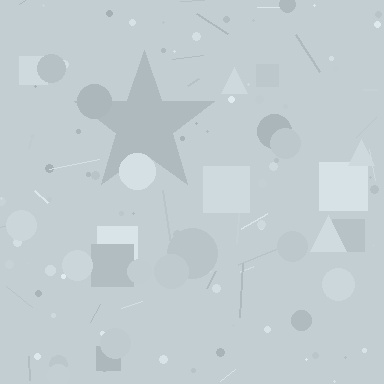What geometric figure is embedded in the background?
A star is embedded in the background.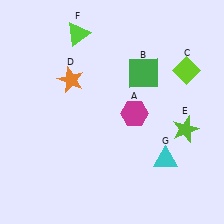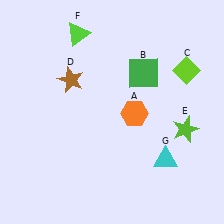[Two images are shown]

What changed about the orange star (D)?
In Image 1, D is orange. In Image 2, it changed to brown.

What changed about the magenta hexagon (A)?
In Image 1, A is magenta. In Image 2, it changed to orange.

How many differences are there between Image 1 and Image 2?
There are 2 differences between the two images.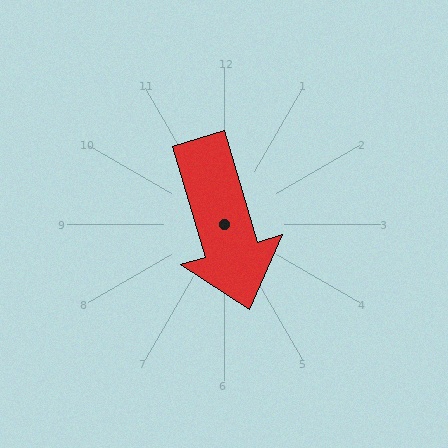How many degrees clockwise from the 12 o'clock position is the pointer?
Approximately 163 degrees.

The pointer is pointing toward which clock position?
Roughly 5 o'clock.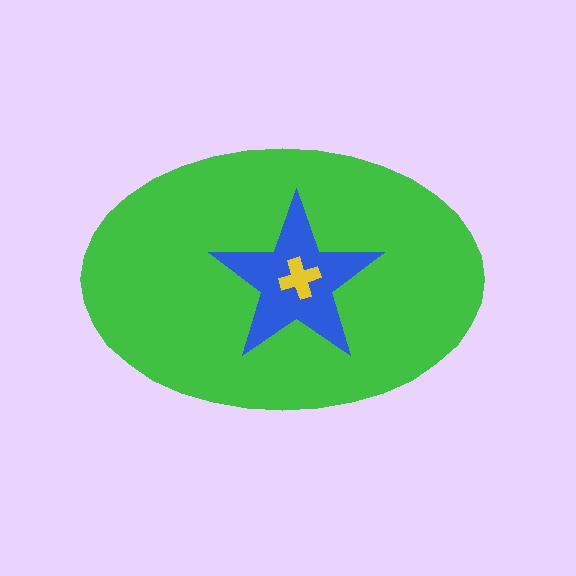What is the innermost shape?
The yellow cross.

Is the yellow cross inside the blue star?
Yes.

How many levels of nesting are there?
3.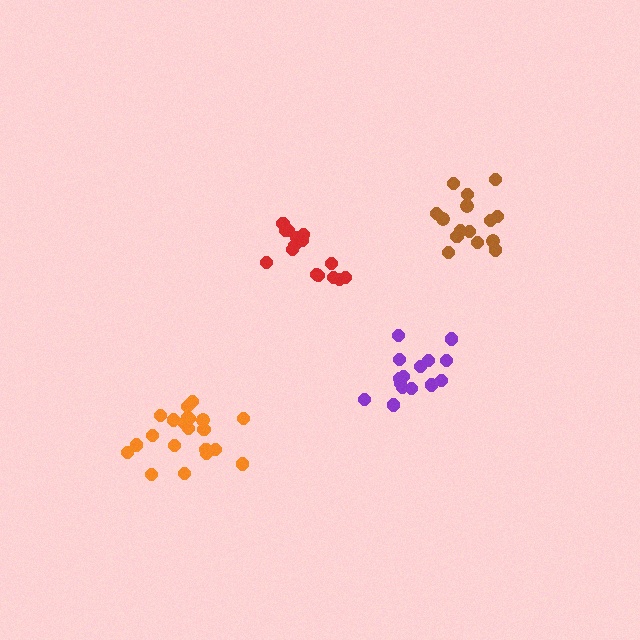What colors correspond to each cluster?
The clusters are colored: purple, red, brown, orange.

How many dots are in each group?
Group 1: 15 dots, Group 2: 15 dots, Group 3: 15 dots, Group 4: 21 dots (66 total).